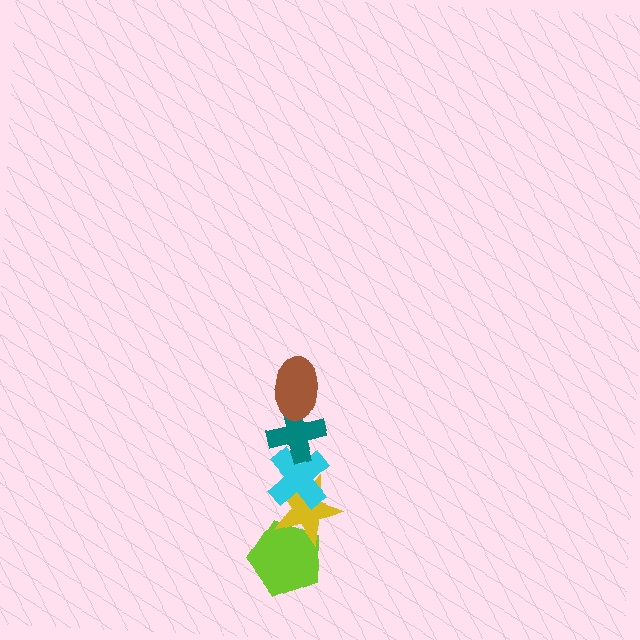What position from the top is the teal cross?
The teal cross is 2nd from the top.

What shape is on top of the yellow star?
The cyan cross is on top of the yellow star.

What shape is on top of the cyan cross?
The teal cross is on top of the cyan cross.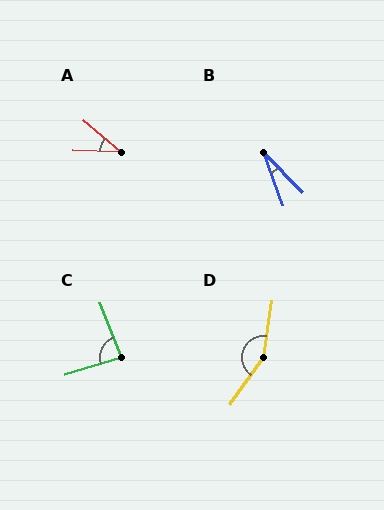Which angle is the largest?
D, at approximately 153 degrees.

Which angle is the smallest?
B, at approximately 24 degrees.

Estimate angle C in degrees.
Approximately 85 degrees.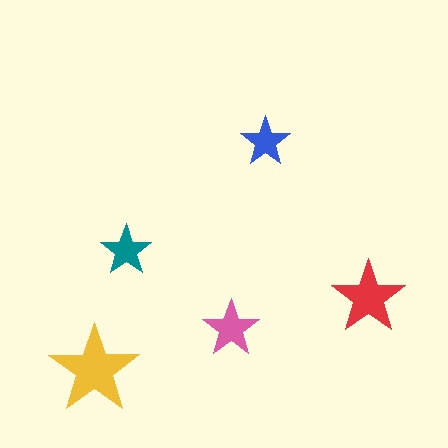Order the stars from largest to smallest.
the yellow one, the red one, the pink one, the teal one, the blue one.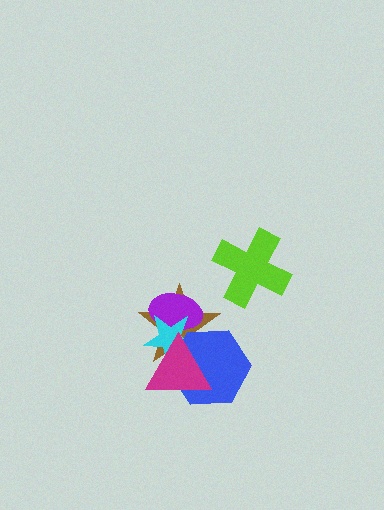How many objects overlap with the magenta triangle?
3 objects overlap with the magenta triangle.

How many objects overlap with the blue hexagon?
3 objects overlap with the blue hexagon.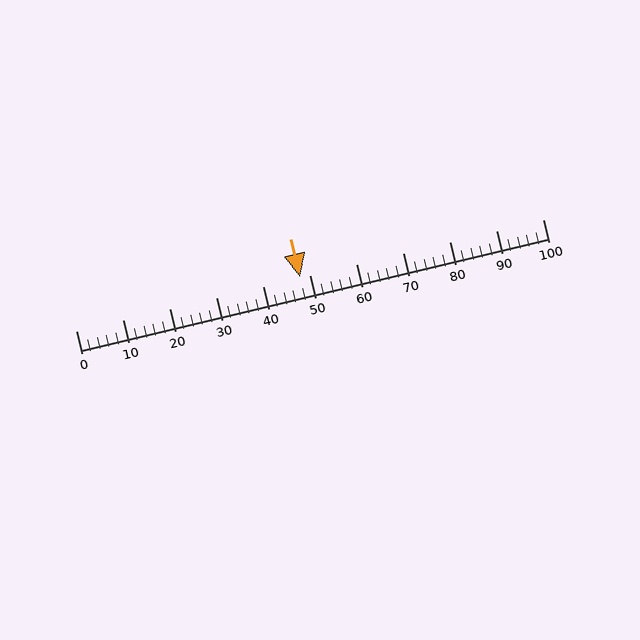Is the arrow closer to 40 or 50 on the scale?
The arrow is closer to 50.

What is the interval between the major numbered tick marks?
The major tick marks are spaced 10 units apart.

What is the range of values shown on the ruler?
The ruler shows values from 0 to 100.